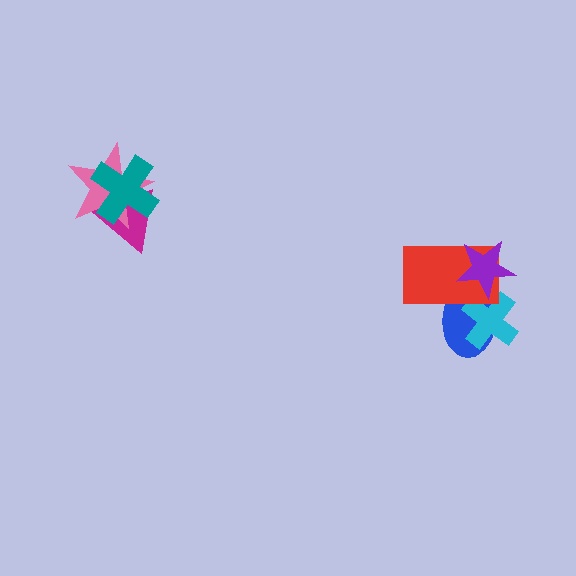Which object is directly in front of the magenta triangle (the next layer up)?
The pink star is directly in front of the magenta triangle.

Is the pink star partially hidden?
Yes, it is partially covered by another shape.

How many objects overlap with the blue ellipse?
3 objects overlap with the blue ellipse.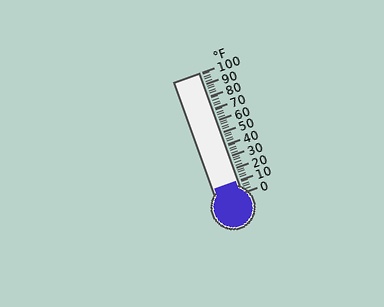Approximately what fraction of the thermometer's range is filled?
The thermometer is filled to approximately 10% of its range.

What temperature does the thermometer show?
The thermometer shows approximately 10°F.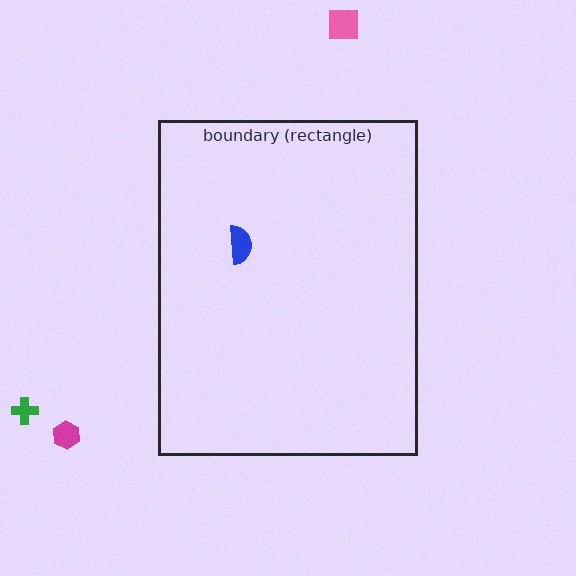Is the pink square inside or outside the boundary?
Outside.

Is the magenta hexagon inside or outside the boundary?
Outside.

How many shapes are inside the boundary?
1 inside, 3 outside.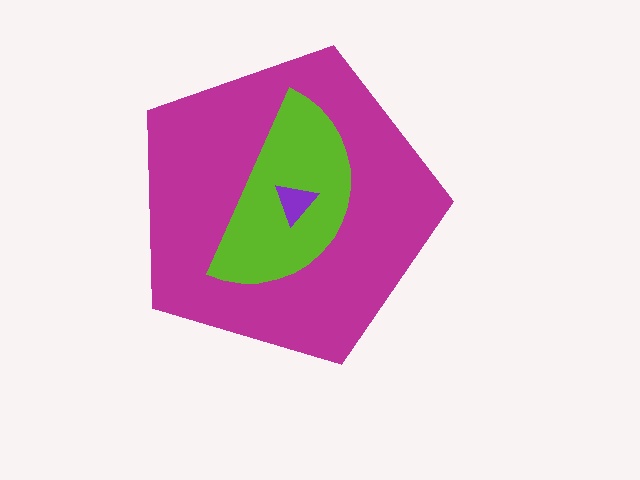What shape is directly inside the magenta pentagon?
The lime semicircle.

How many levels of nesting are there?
3.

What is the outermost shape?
The magenta pentagon.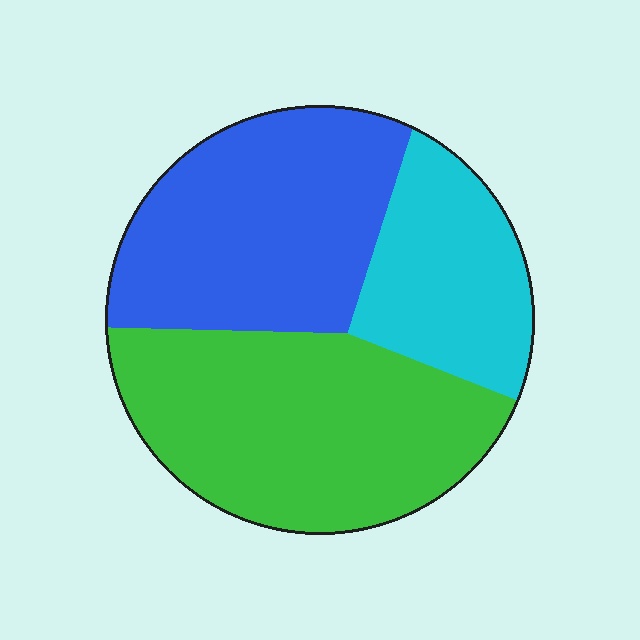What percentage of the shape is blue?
Blue takes up about three eighths (3/8) of the shape.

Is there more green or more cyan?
Green.